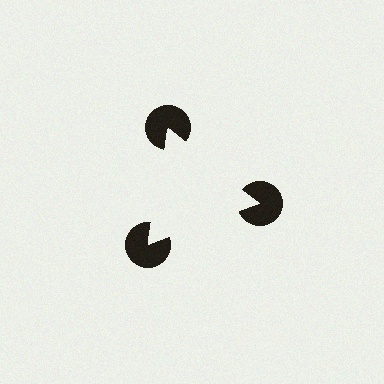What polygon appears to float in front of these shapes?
An illusory triangle — its edges are inferred from the aligned wedge cuts in the pac-man discs, not physically drawn.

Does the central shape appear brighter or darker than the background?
It typically appears slightly brighter than the background, even though no actual brightness change is drawn.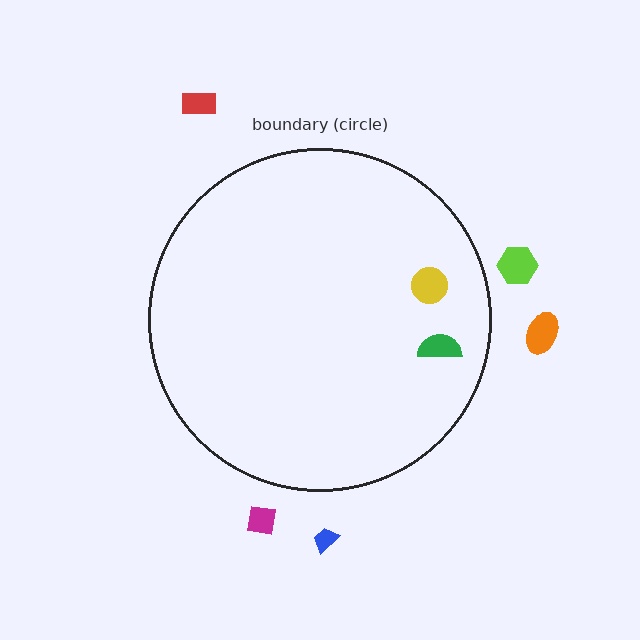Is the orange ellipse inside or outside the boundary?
Outside.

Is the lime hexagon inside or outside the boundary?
Outside.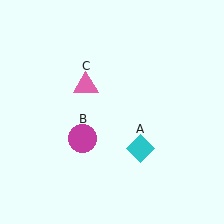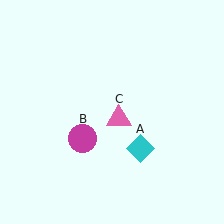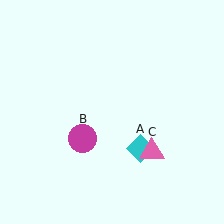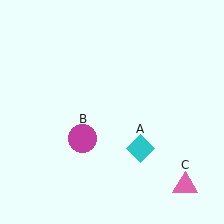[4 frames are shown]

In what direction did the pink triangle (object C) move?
The pink triangle (object C) moved down and to the right.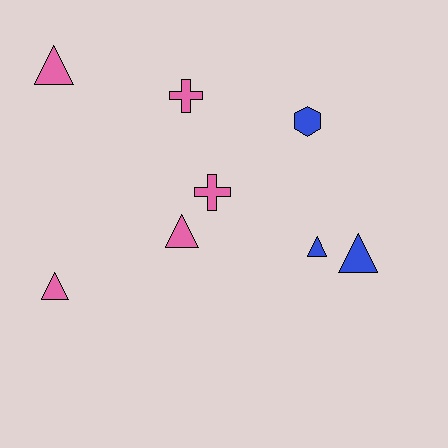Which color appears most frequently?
Pink, with 5 objects.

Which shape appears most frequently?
Triangle, with 5 objects.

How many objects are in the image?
There are 8 objects.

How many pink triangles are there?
There are 3 pink triangles.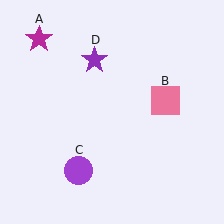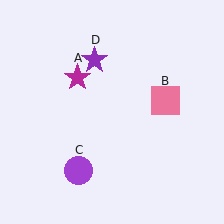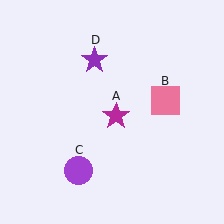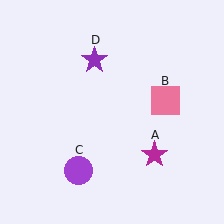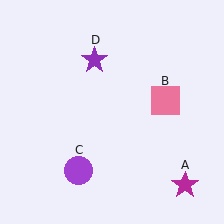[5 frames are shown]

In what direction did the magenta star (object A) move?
The magenta star (object A) moved down and to the right.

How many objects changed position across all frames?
1 object changed position: magenta star (object A).